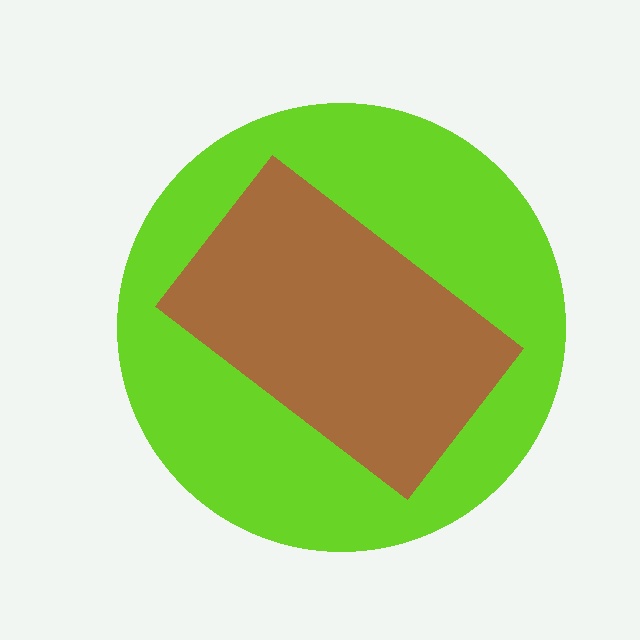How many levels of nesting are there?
2.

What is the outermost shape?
The lime circle.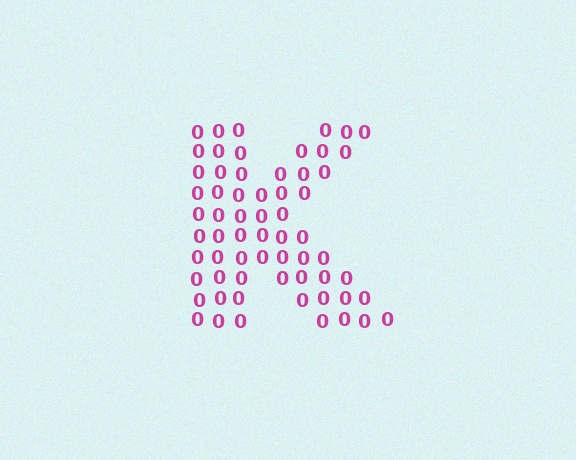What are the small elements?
The small elements are digit 0's.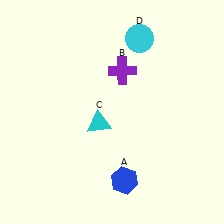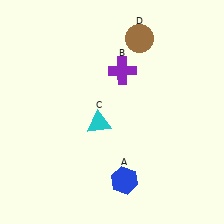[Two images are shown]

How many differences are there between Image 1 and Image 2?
There is 1 difference between the two images.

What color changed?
The circle (D) changed from cyan in Image 1 to brown in Image 2.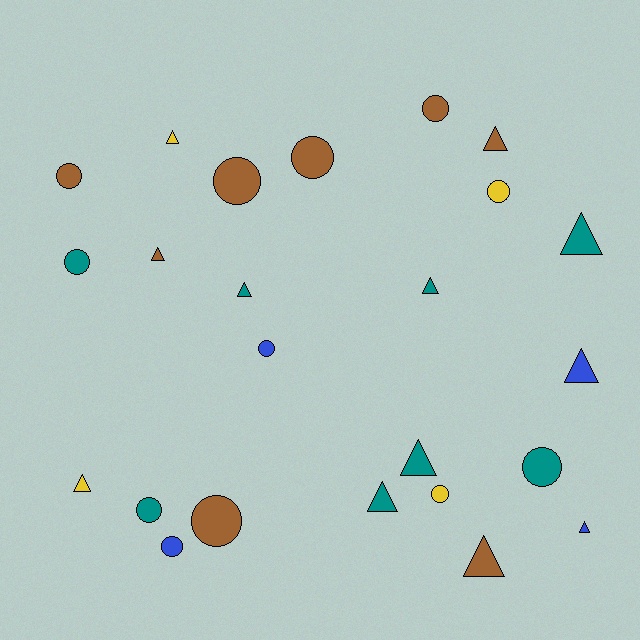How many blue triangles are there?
There are 2 blue triangles.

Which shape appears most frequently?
Circle, with 12 objects.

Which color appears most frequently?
Teal, with 8 objects.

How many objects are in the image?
There are 24 objects.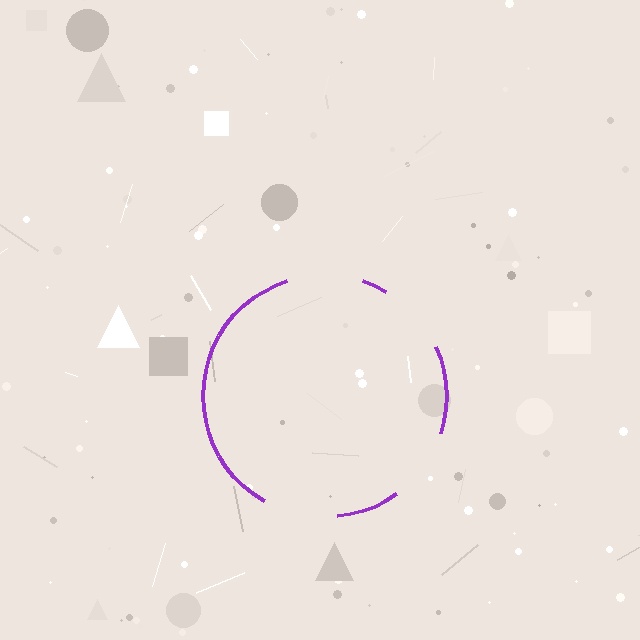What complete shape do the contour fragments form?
The contour fragments form a circle.